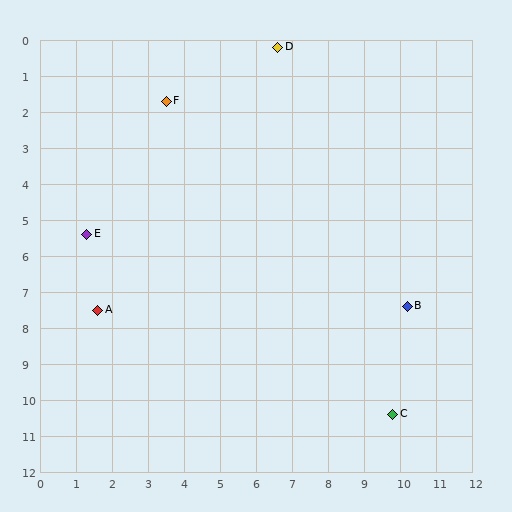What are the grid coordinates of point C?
Point C is at approximately (9.8, 10.4).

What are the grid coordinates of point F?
Point F is at approximately (3.5, 1.7).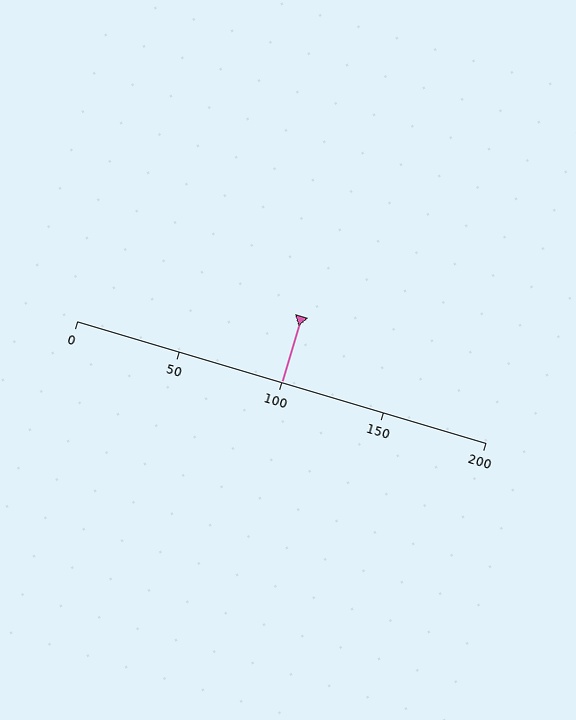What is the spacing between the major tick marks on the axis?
The major ticks are spaced 50 apart.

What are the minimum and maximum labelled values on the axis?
The axis runs from 0 to 200.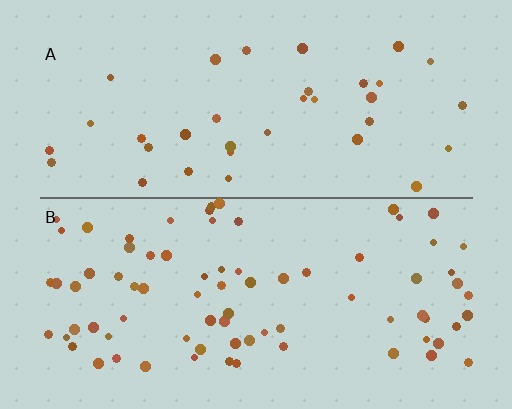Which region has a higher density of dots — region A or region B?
B (the bottom).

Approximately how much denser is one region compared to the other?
Approximately 2.2× — region B over region A.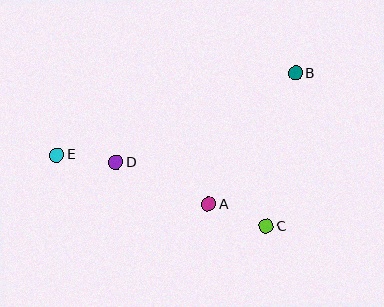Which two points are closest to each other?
Points D and E are closest to each other.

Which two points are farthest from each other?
Points B and E are farthest from each other.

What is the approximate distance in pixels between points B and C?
The distance between B and C is approximately 156 pixels.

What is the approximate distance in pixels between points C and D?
The distance between C and D is approximately 163 pixels.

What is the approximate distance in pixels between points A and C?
The distance between A and C is approximately 62 pixels.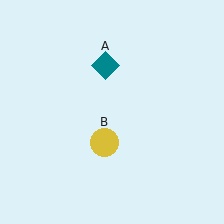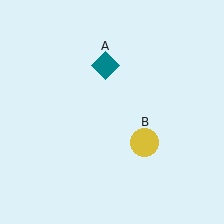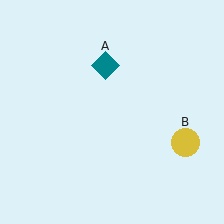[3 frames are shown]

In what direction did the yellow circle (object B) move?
The yellow circle (object B) moved right.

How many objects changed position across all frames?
1 object changed position: yellow circle (object B).